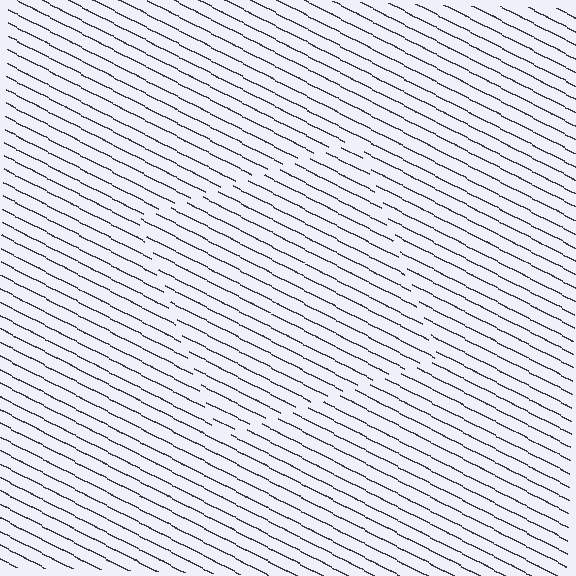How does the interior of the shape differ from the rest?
The interior of the shape contains the same grating, shifted by half a period — the contour is defined by the phase discontinuity where line-ends from the inner and outer gratings abut.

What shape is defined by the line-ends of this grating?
An illusory square. The interior of the shape contains the same grating, shifted by half a period — the contour is defined by the phase discontinuity where line-ends from the inner and outer gratings abut.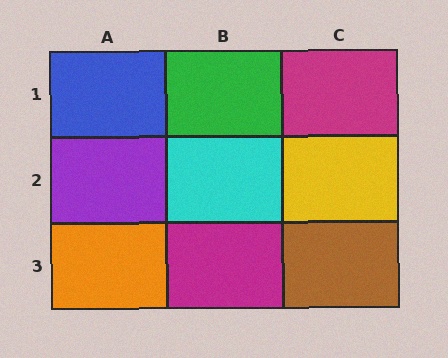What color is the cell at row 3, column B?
Magenta.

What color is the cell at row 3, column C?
Brown.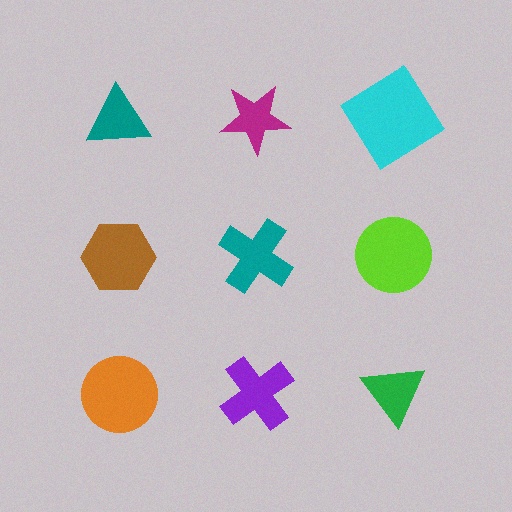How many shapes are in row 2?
3 shapes.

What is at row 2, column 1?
A brown hexagon.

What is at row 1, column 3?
A cyan diamond.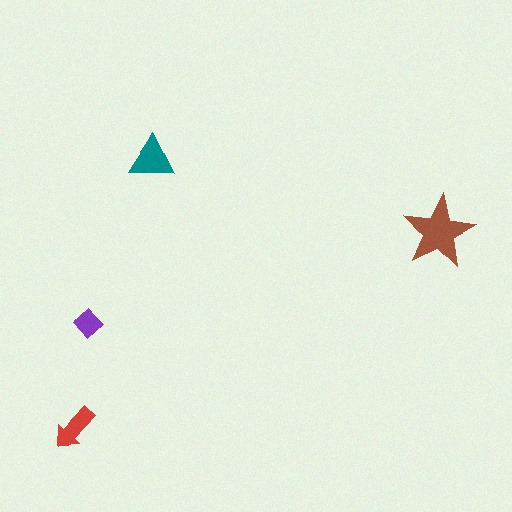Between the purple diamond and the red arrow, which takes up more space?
The red arrow.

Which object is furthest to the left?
The red arrow is leftmost.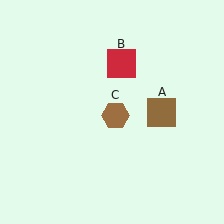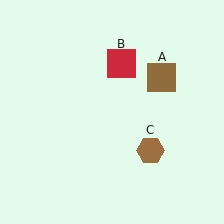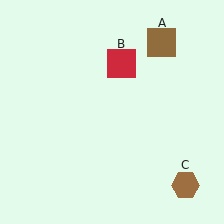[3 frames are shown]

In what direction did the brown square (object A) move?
The brown square (object A) moved up.